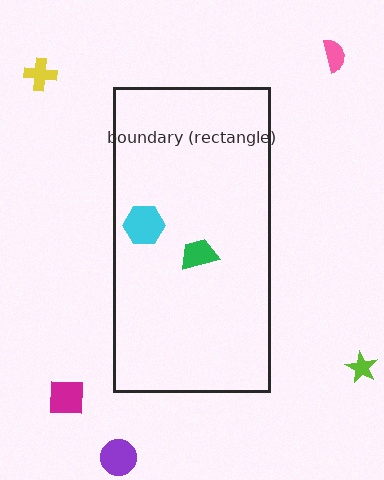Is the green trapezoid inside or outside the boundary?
Inside.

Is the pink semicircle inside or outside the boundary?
Outside.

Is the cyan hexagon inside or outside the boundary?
Inside.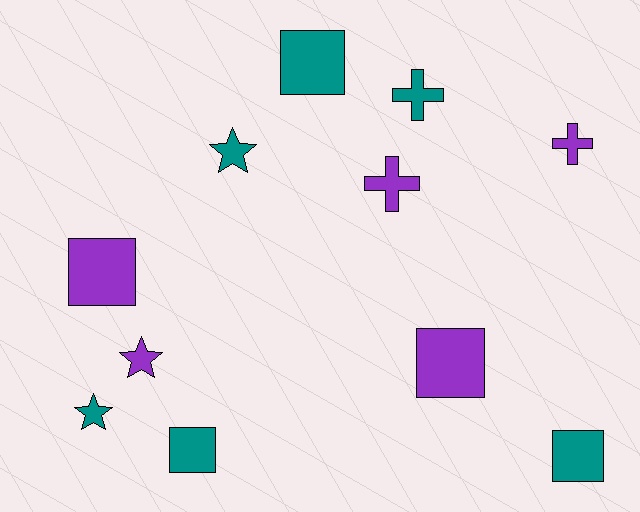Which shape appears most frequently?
Square, with 5 objects.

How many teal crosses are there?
There is 1 teal cross.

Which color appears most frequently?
Teal, with 6 objects.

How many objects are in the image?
There are 11 objects.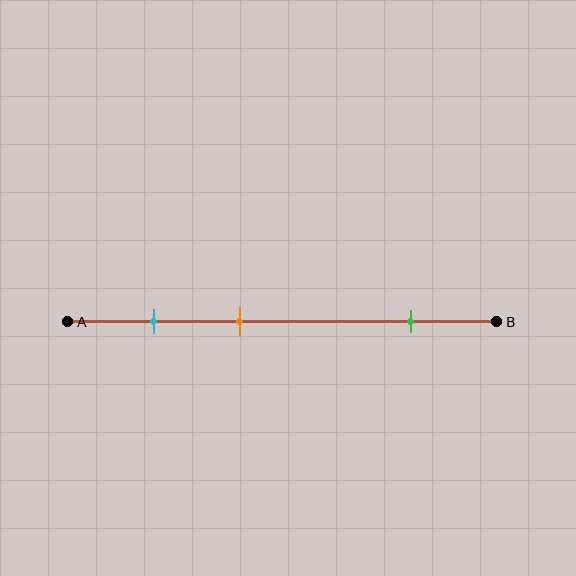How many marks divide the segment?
There are 3 marks dividing the segment.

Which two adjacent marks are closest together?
The cyan and orange marks are the closest adjacent pair.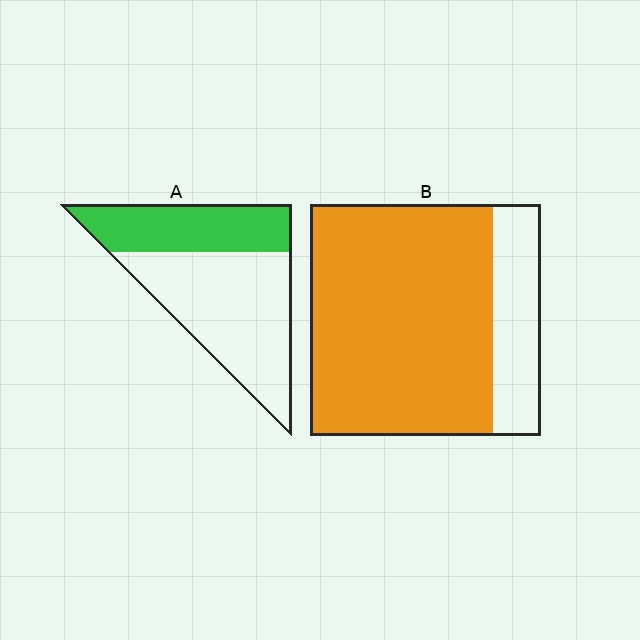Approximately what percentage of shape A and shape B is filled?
A is approximately 35% and B is approximately 80%.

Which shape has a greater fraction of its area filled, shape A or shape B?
Shape B.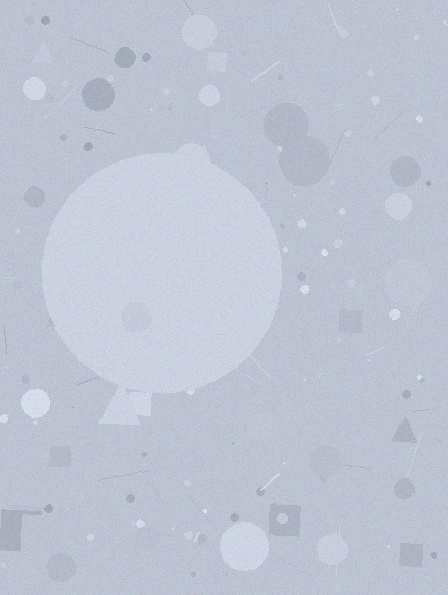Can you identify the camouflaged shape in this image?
The camouflaged shape is a circle.